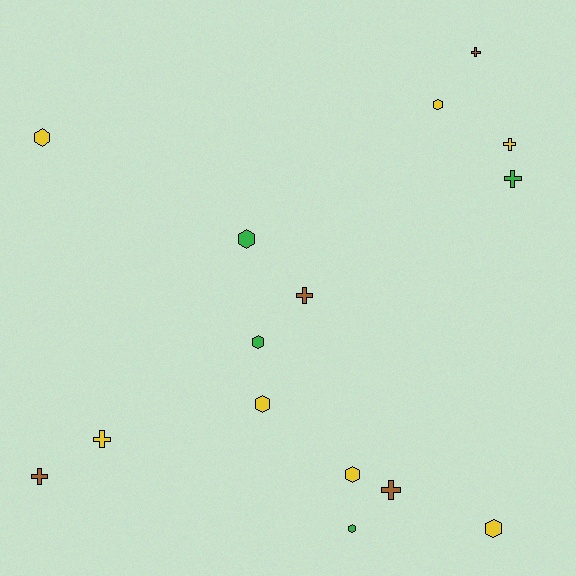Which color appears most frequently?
Yellow, with 7 objects.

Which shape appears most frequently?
Hexagon, with 8 objects.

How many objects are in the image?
There are 15 objects.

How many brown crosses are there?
There are 4 brown crosses.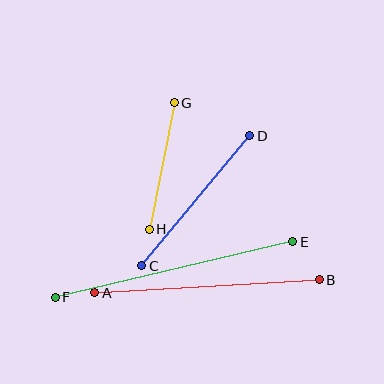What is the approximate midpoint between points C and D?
The midpoint is at approximately (196, 201) pixels.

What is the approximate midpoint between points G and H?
The midpoint is at approximately (162, 166) pixels.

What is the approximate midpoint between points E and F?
The midpoint is at approximately (174, 269) pixels.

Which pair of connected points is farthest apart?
Points E and F are farthest apart.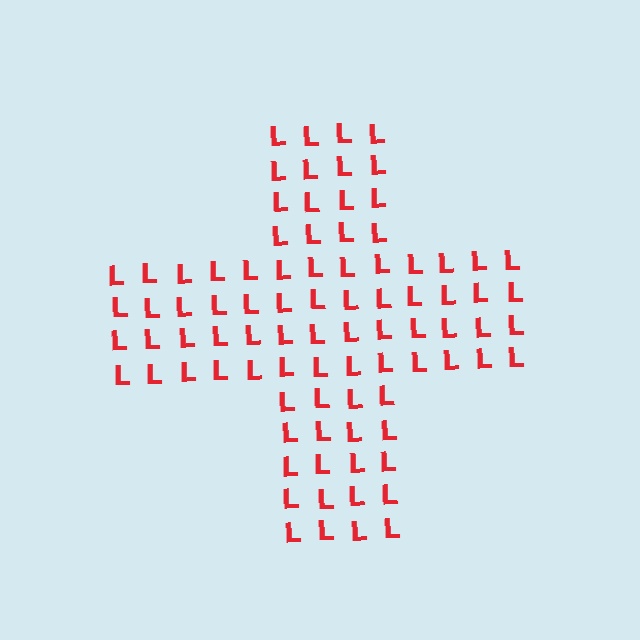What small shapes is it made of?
It is made of small letter L's.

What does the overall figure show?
The overall figure shows a cross.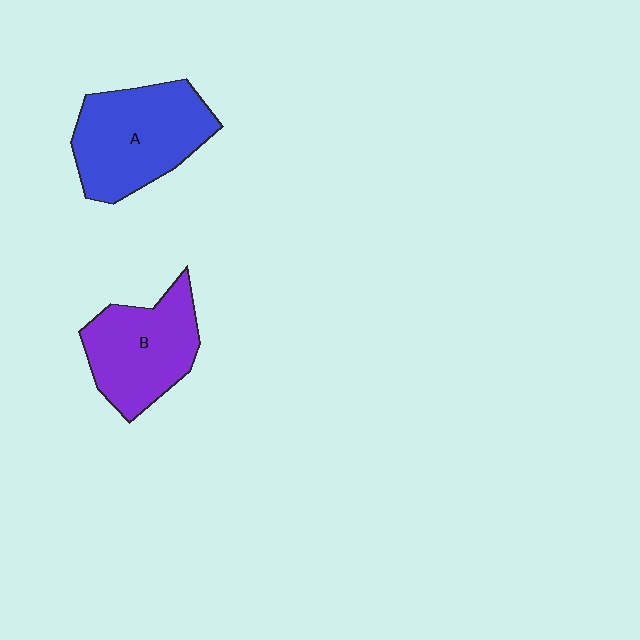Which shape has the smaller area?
Shape B (purple).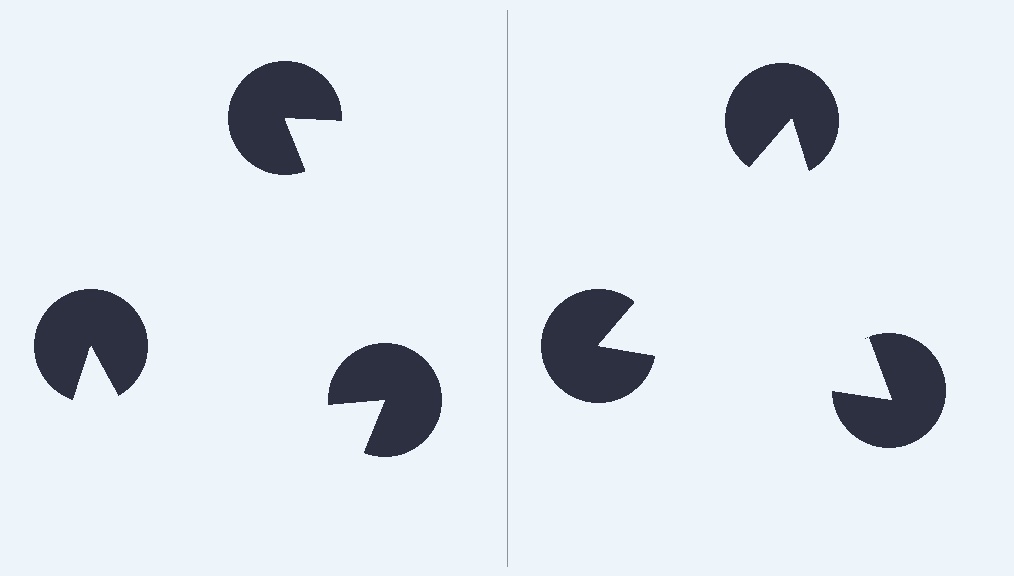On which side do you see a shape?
An illusory triangle appears on the right side. On the left side the wedge cuts are rotated, so no coherent shape forms.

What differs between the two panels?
The pac-man discs are positioned identically on both sides; only the wedge orientations differ. On the right they align to a triangle; on the left they are misaligned.